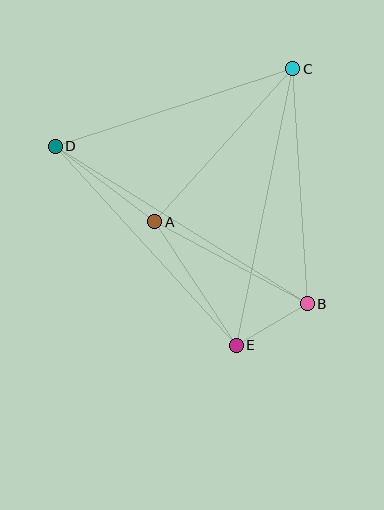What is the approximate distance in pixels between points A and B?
The distance between A and B is approximately 173 pixels.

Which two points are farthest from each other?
Points B and D are farthest from each other.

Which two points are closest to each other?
Points B and E are closest to each other.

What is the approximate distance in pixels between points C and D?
The distance between C and D is approximately 250 pixels.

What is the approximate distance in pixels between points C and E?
The distance between C and E is approximately 282 pixels.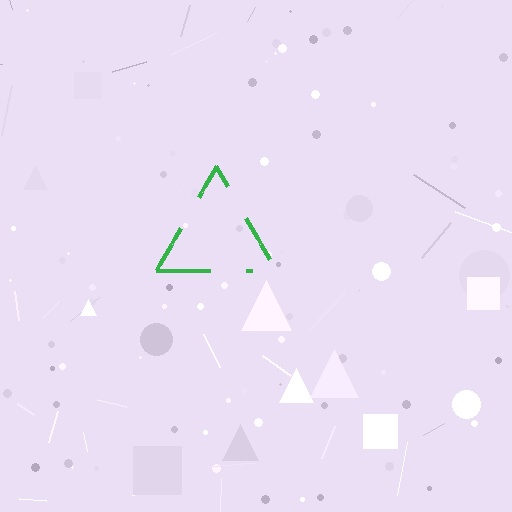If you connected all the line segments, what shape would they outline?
They would outline a triangle.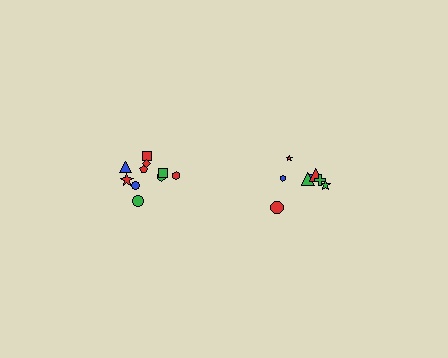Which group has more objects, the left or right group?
The left group.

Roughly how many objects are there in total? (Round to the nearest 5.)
Roughly 20 objects in total.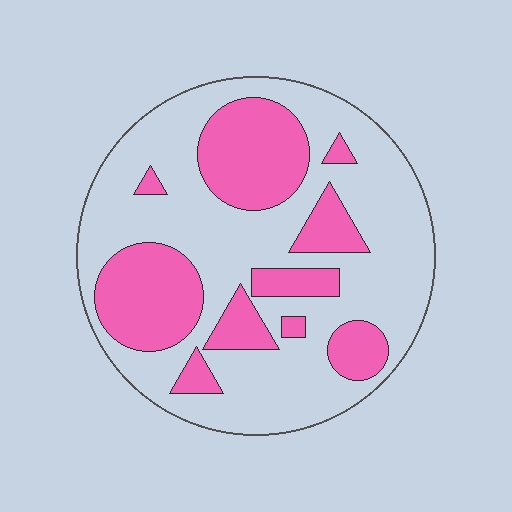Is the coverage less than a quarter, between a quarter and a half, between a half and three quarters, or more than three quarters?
Between a quarter and a half.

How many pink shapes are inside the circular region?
10.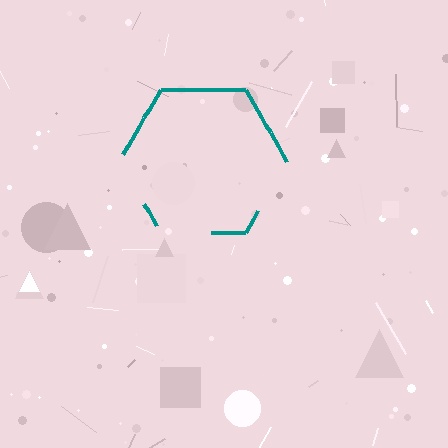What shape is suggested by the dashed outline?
The dashed outline suggests a hexagon.